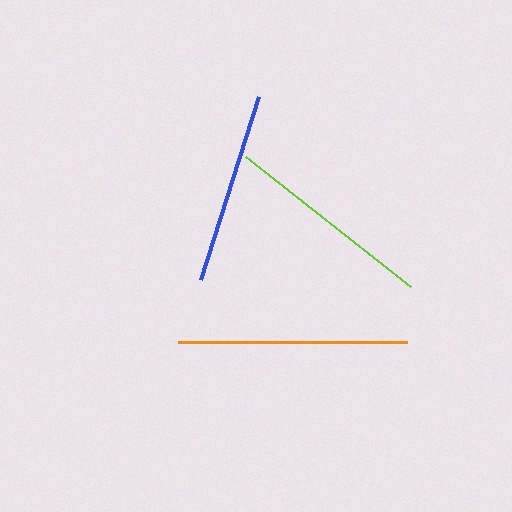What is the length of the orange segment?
The orange segment is approximately 229 pixels long.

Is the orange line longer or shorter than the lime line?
The orange line is longer than the lime line.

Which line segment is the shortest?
The blue line is the shortest at approximately 192 pixels.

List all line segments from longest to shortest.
From longest to shortest: orange, lime, blue.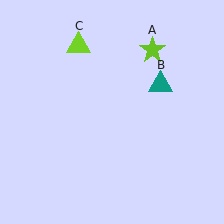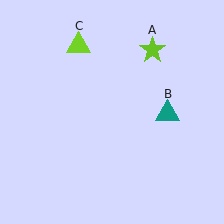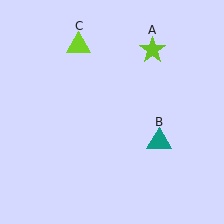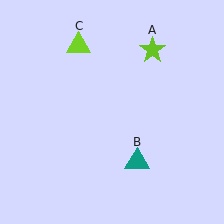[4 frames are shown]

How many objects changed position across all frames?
1 object changed position: teal triangle (object B).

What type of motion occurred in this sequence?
The teal triangle (object B) rotated clockwise around the center of the scene.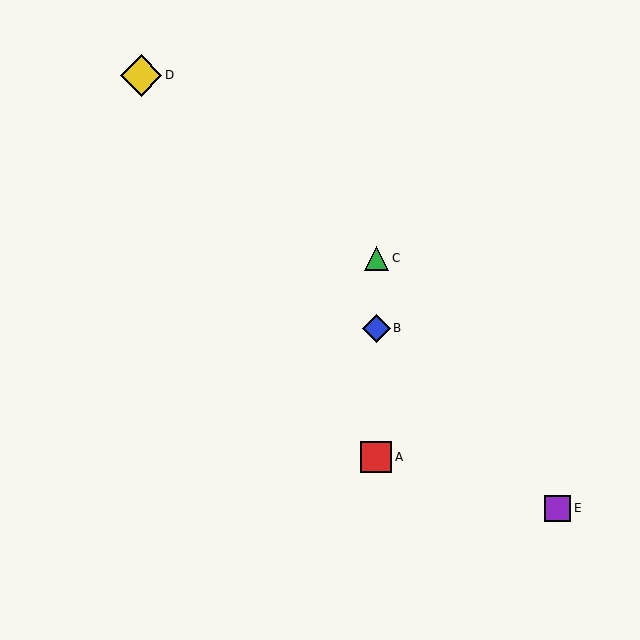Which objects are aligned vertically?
Objects A, B, C are aligned vertically.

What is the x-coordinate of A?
Object A is at x≈376.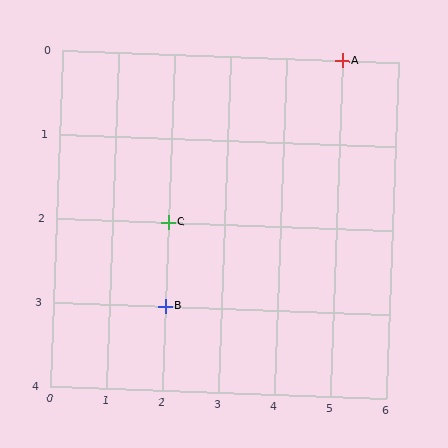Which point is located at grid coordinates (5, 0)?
Point A is at (5, 0).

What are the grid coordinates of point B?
Point B is at grid coordinates (2, 3).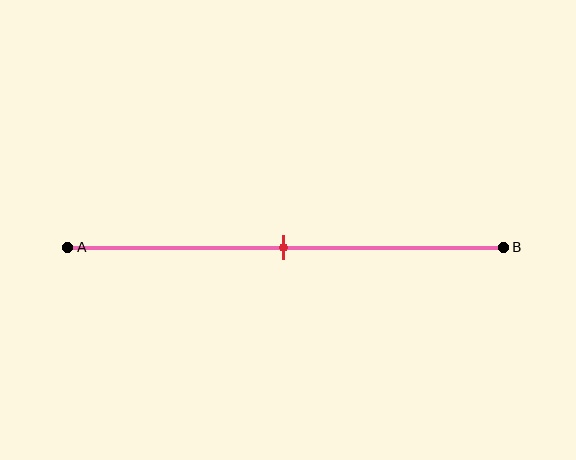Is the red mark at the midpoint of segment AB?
Yes, the mark is approximately at the midpoint.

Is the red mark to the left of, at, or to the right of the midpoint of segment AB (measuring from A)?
The red mark is approximately at the midpoint of segment AB.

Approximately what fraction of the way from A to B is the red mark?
The red mark is approximately 50% of the way from A to B.